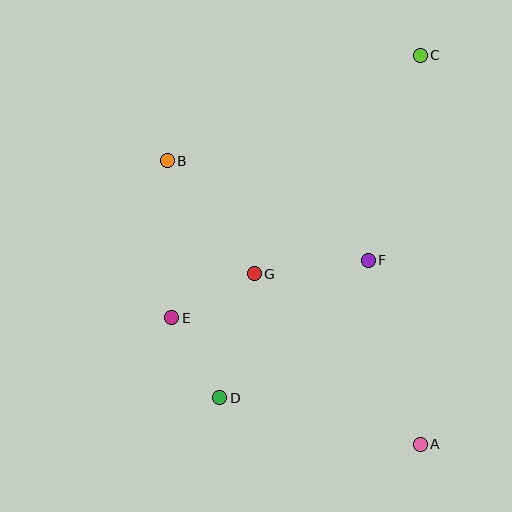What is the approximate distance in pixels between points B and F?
The distance between B and F is approximately 224 pixels.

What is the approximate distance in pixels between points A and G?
The distance between A and G is approximately 238 pixels.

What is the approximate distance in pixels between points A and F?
The distance between A and F is approximately 191 pixels.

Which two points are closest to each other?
Points D and E are closest to each other.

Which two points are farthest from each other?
Points C and D are farthest from each other.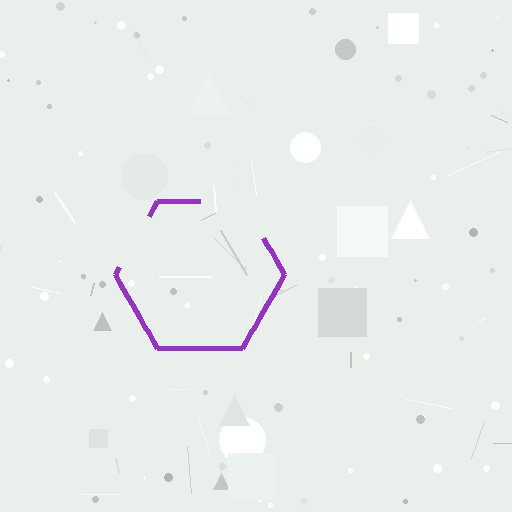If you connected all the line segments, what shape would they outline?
They would outline a hexagon.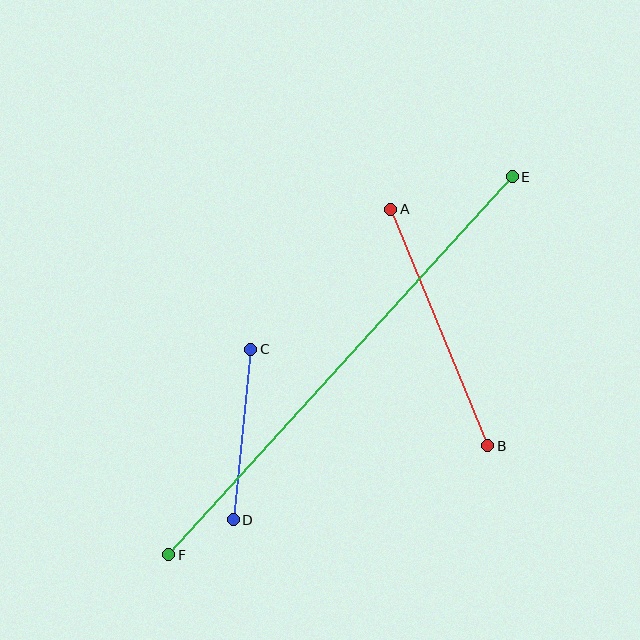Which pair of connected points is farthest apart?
Points E and F are farthest apart.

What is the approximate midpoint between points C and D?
The midpoint is at approximately (242, 434) pixels.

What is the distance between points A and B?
The distance is approximately 255 pixels.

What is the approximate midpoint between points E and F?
The midpoint is at approximately (341, 366) pixels.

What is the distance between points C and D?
The distance is approximately 171 pixels.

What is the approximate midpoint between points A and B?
The midpoint is at approximately (439, 327) pixels.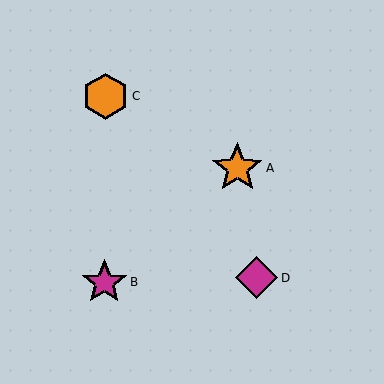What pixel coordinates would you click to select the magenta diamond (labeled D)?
Click at (257, 278) to select the magenta diamond D.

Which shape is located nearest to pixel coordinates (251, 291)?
The magenta diamond (labeled D) at (257, 278) is nearest to that location.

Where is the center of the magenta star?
The center of the magenta star is at (104, 282).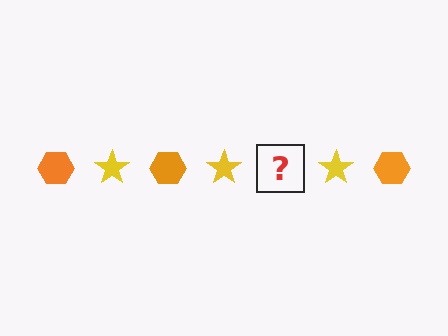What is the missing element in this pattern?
The missing element is an orange hexagon.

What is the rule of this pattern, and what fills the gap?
The rule is that the pattern alternates between orange hexagon and yellow star. The gap should be filled with an orange hexagon.